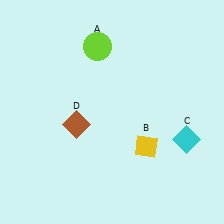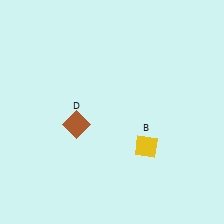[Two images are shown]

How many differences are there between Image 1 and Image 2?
There are 2 differences between the two images.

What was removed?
The lime circle (A), the cyan diamond (C) were removed in Image 2.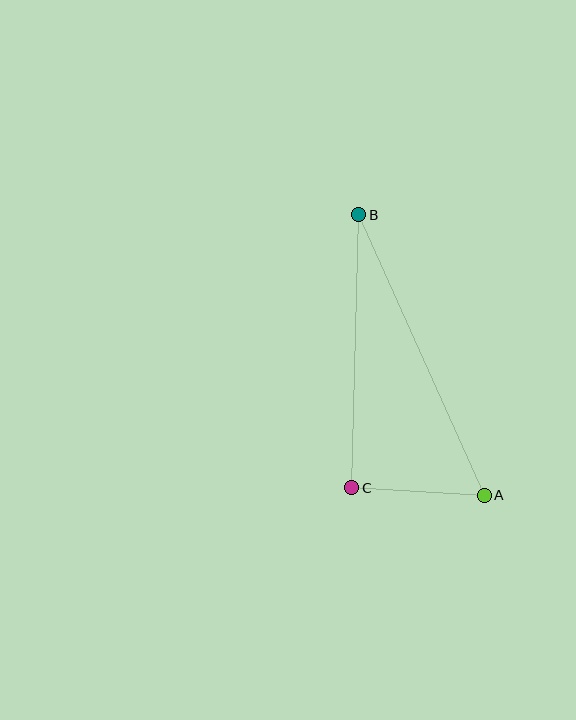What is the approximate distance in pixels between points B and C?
The distance between B and C is approximately 273 pixels.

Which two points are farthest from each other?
Points A and B are farthest from each other.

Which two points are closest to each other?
Points A and C are closest to each other.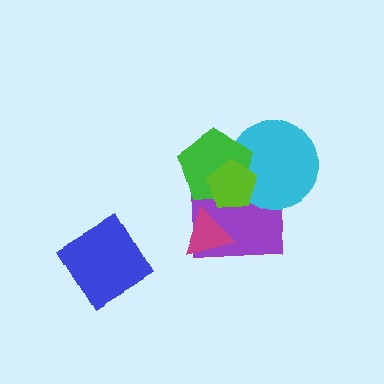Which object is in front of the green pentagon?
The lime pentagon is in front of the green pentagon.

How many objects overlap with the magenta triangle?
1 object overlaps with the magenta triangle.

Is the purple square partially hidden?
Yes, it is partially covered by another shape.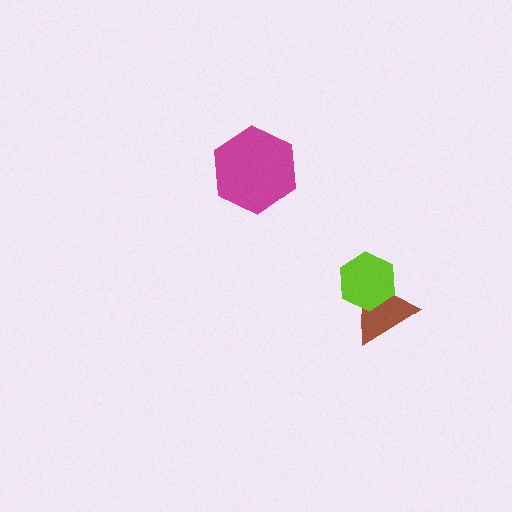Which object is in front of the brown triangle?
The lime hexagon is in front of the brown triangle.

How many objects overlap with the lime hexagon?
1 object overlaps with the lime hexagon.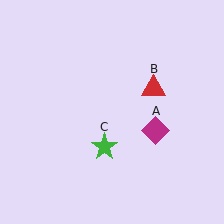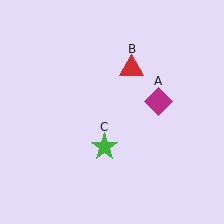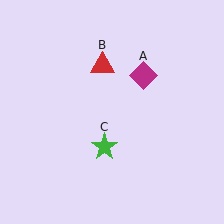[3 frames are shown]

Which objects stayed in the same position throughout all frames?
Green star (object C) remained stationary.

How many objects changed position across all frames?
2 objects changed position: magenta diamond (object A), red triangle (object B).